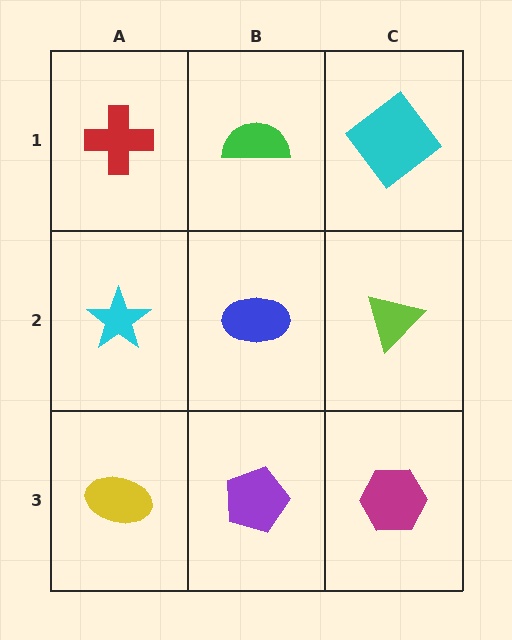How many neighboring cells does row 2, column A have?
3.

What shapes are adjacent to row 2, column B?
A green semicircle (row 1, column B), a purple pentagon (row 3, column B), a cyan star (row 2, column A), a lime triangle (row 2, column C).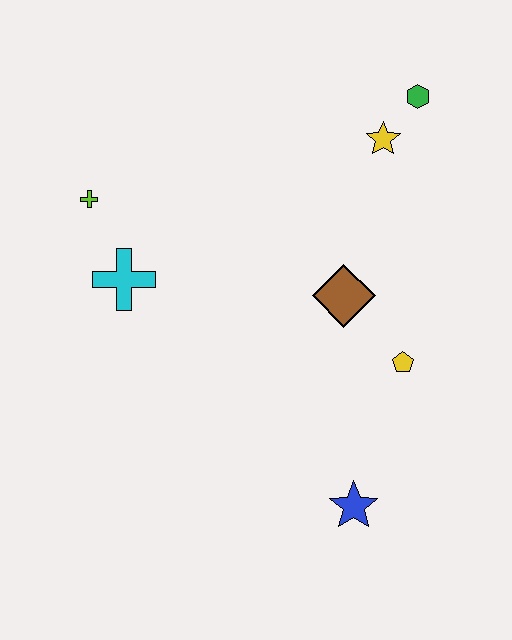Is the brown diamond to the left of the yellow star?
Yes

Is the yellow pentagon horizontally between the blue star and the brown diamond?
No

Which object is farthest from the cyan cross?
The green hexagon is farthest from the cyan cross.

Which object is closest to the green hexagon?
The yellow star is closest to the green hexagon.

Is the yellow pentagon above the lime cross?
No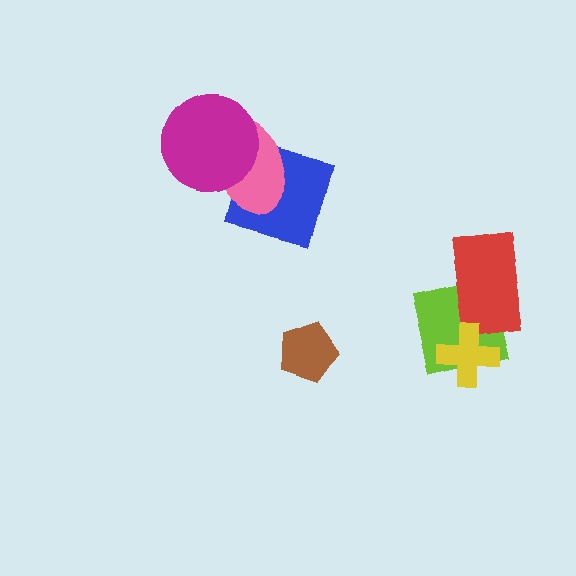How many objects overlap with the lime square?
2 objects overlap with the lime square.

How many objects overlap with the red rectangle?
1 object overlaps with the red rectangle.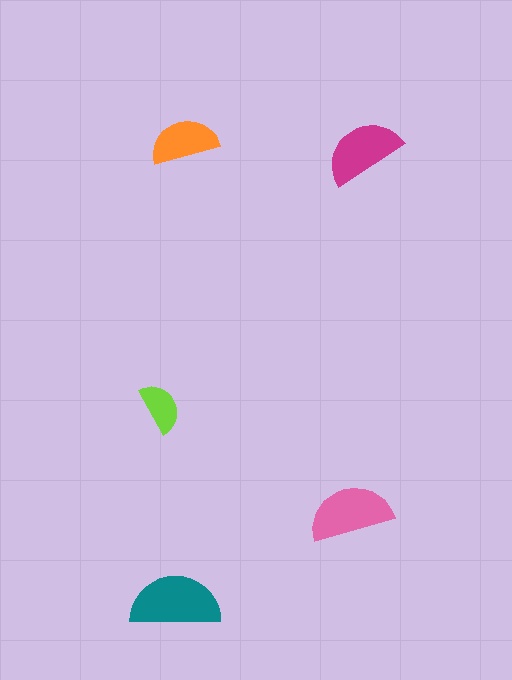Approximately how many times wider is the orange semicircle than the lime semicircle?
About 1.5 times wider.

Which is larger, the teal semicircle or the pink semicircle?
The teal one.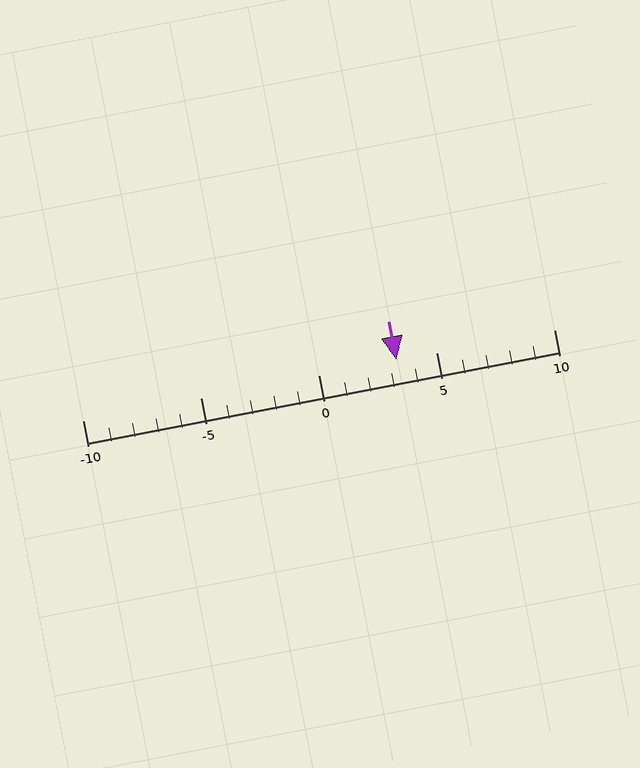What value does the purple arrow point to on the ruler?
The purple arrow points to approximately 3.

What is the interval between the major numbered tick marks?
The major tick marks are spaced 5 units apart.